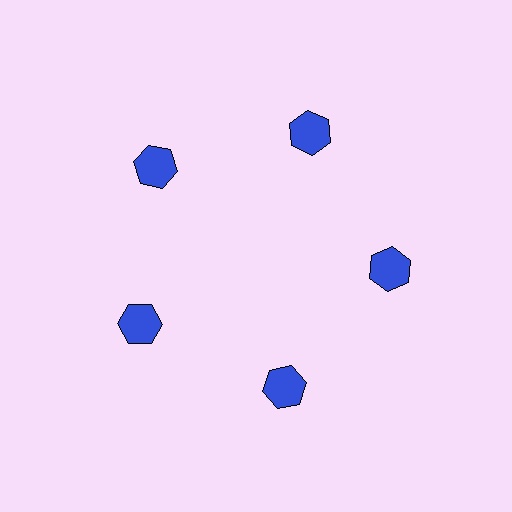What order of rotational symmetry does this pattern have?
This pattern has 5-fold rotational symmetry.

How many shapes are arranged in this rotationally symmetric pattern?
There are 5 shapes, arranged in 5 groups of 1.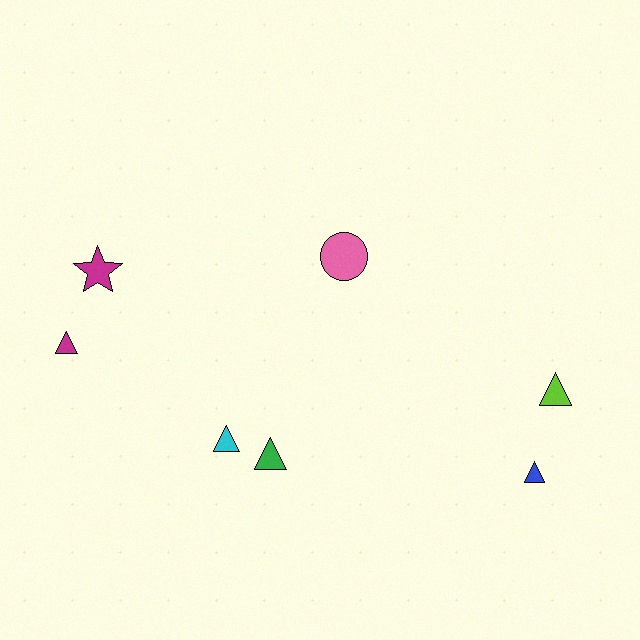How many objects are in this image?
There are 7 objects.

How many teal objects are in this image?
There are no teal objects.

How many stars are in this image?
There is 1 star.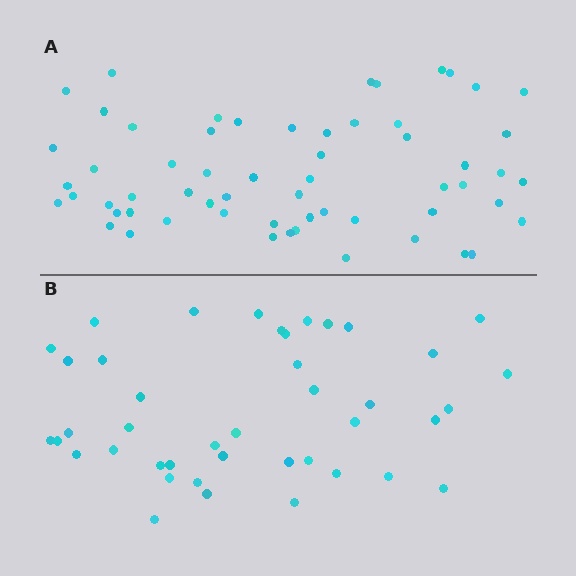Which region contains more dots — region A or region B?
Region A (the top region) has more dots.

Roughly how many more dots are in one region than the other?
Region A has approximately 20 more dots than region B.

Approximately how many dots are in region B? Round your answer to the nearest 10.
About 40 dots. (The exact count is 42, which rounds to 40.)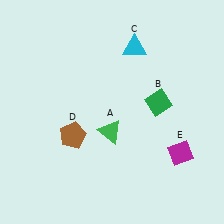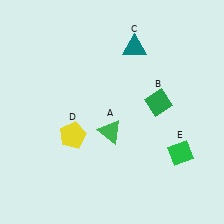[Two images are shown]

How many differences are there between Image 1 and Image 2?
There are 3 differences between the two images.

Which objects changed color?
C changed from cyan to teal. D changed from brown to yellow. E changed from magenta to green.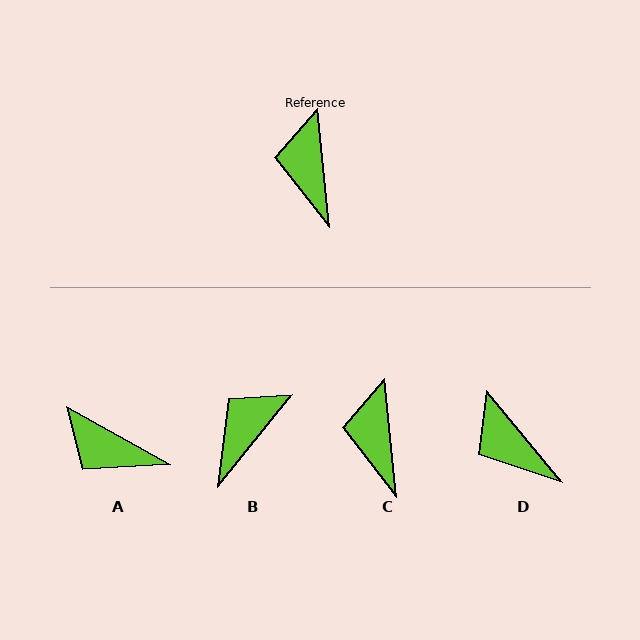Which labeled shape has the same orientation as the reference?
C.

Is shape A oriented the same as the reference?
No, it is off by about 55 degrees.